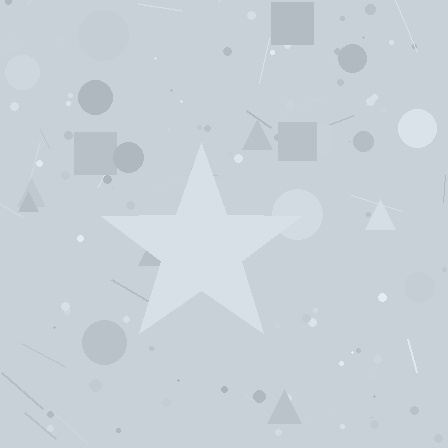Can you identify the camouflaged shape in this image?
The camouflaged shape is a star.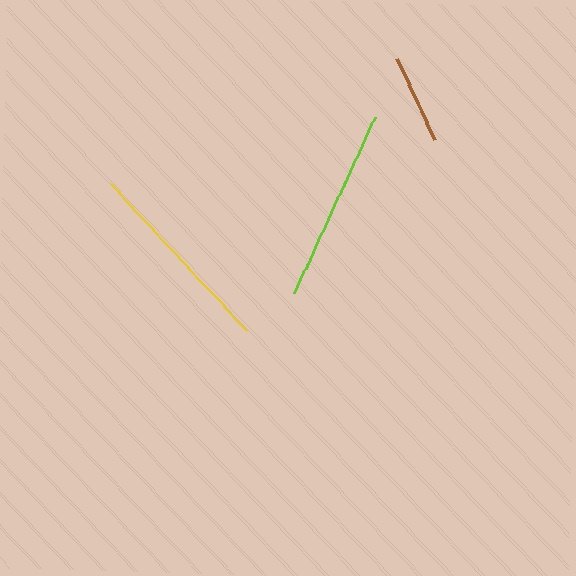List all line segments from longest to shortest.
From longest to shortest: yellow, lime, brown.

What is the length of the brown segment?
The brown segment is approximately 89 pixels long.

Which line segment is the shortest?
The brown line is the shortest at approximately 89 pixels.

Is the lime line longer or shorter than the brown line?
The lime line is longer than the brown line.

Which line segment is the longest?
The yellow line is the longest at approximately 201 pixels.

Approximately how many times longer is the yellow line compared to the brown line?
The yellow line is approximately 2.3 times the length of the brown line.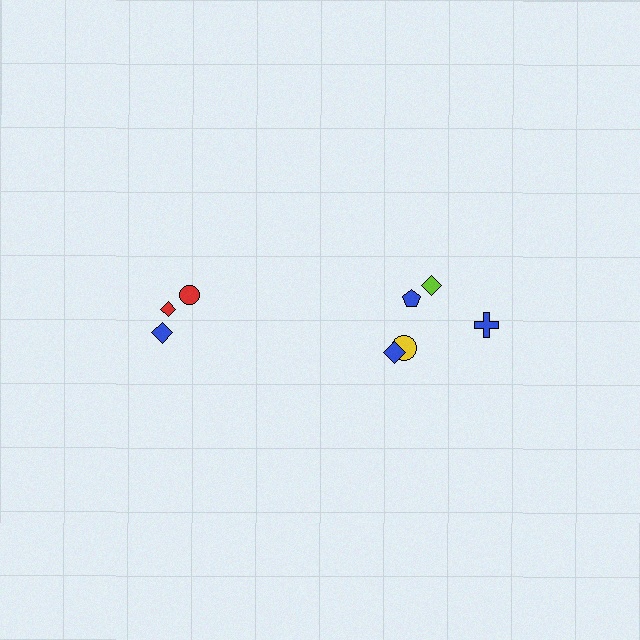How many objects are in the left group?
There are 3 objects.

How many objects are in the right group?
There are 5 objects.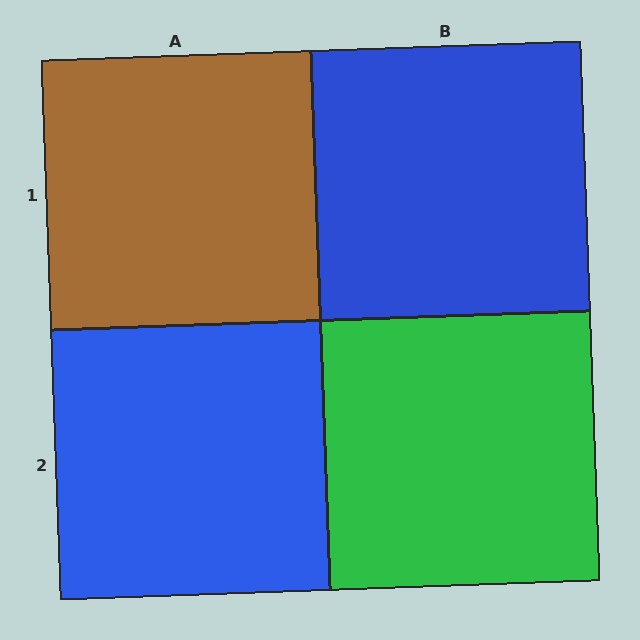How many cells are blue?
2 cells are blue.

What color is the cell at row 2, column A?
Blue.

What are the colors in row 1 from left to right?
Brown, blue.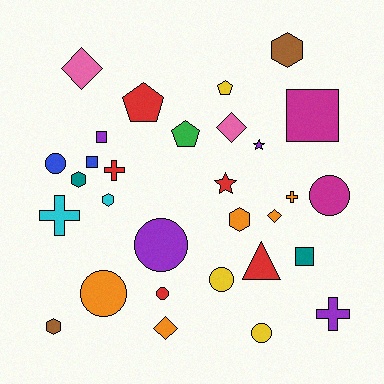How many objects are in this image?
There are 30 objects.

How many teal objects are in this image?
There are 2 teal objects.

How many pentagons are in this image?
There are 3 pentagons.